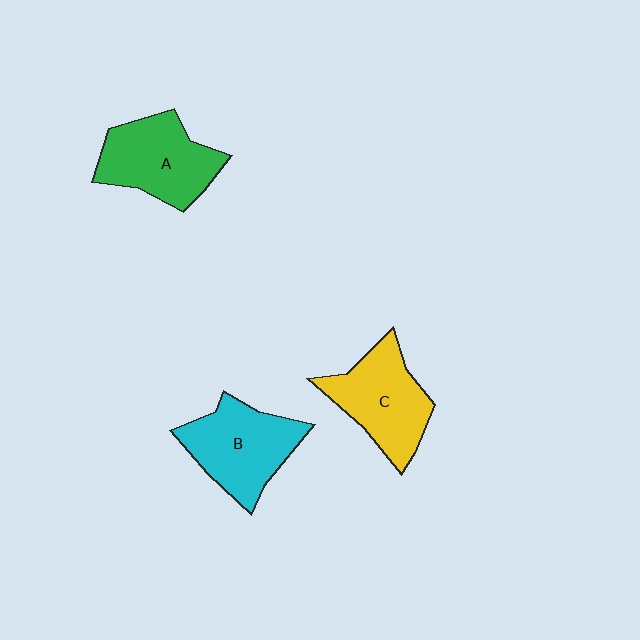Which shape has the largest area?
Shape B (cyan).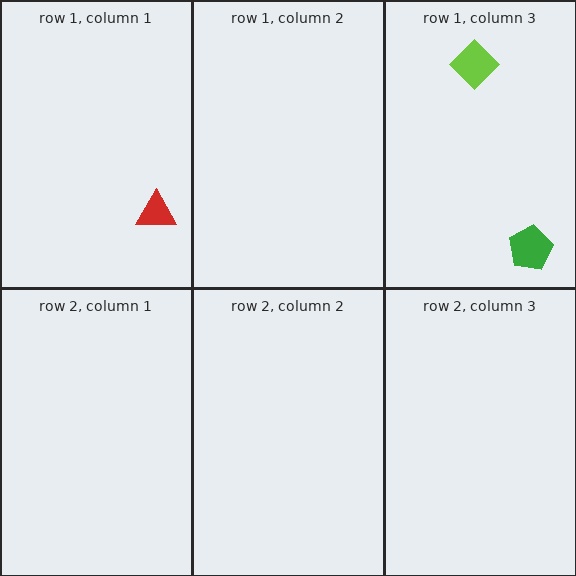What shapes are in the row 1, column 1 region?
The red triangle.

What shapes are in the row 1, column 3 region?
The green pentagon, the lime diamond.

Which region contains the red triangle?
The row 1, column 1 region.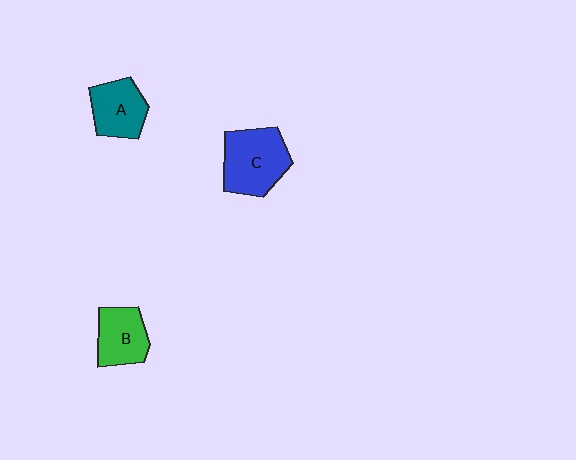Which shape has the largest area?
Shape C (blue).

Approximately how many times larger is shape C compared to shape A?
Approximately 1.4 times.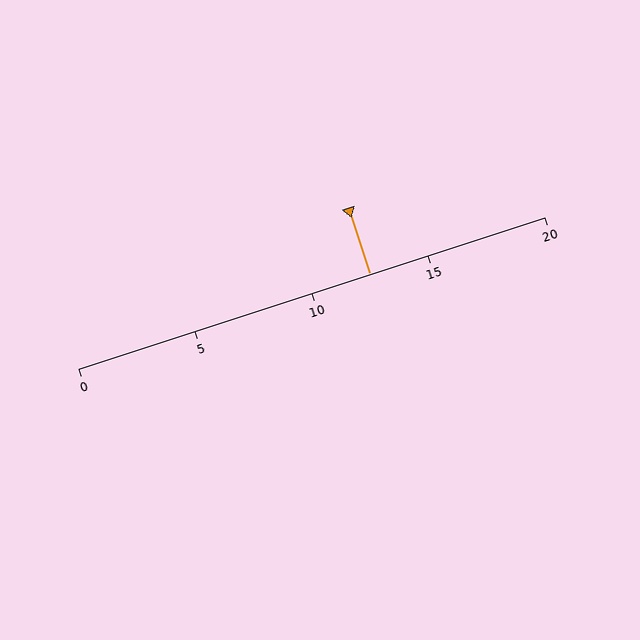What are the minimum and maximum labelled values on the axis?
The axis runs from 0 to 20.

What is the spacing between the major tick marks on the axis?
The major ticks are spaced 5 apart.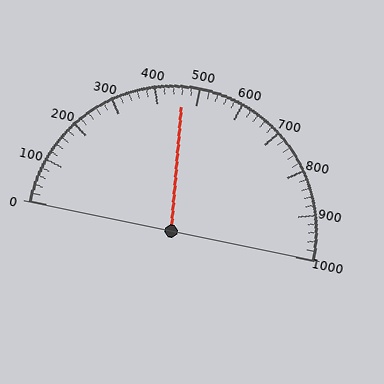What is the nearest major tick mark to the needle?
The nearest major tick mark is 500.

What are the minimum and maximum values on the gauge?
The gauge ranges from 0 to 1000.